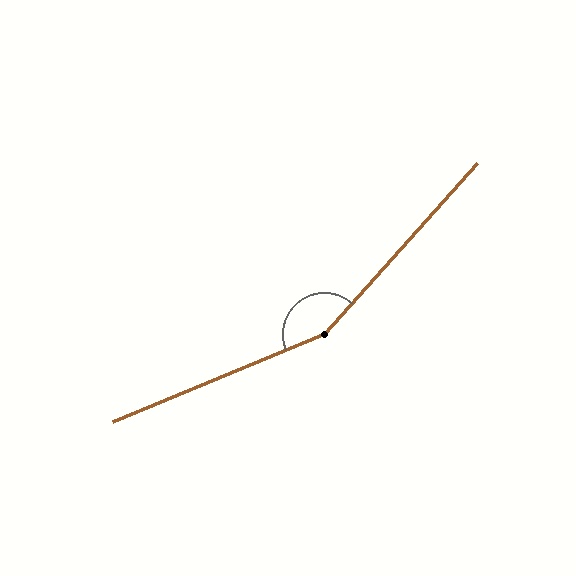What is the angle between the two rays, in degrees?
Approximately 154 degrees.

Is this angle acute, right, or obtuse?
It is obtuse.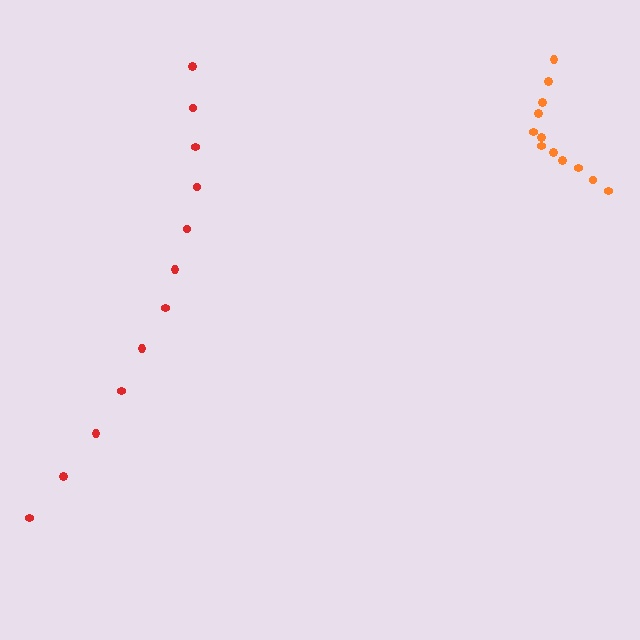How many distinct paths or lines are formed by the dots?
There are 2 distinct paths.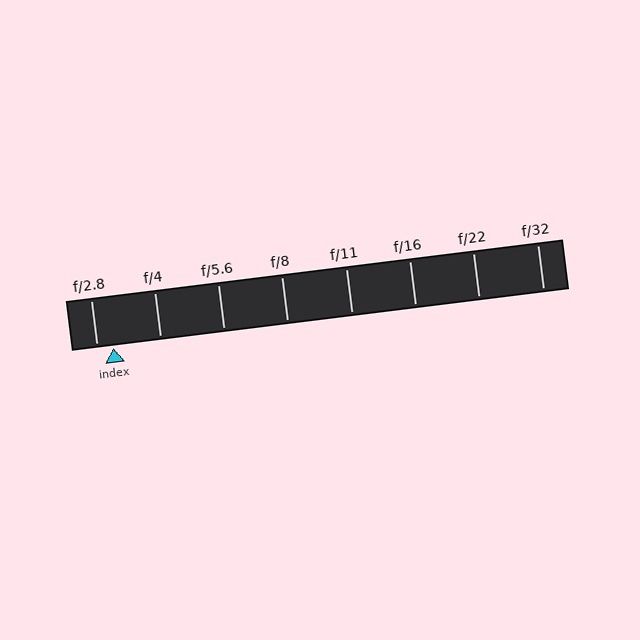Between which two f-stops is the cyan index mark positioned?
The index mark is between f/2.8 and f/4.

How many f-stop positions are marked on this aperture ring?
There are 8 f-stop positions marked.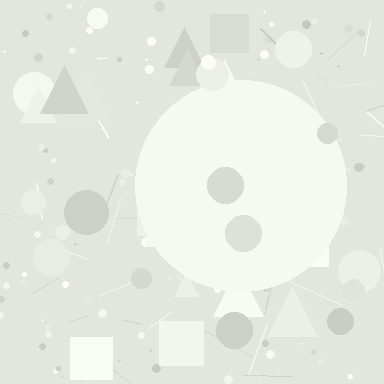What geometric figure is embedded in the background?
A circle is embedded in the background.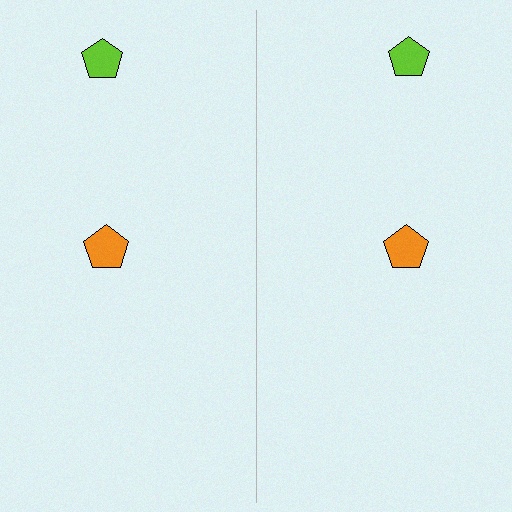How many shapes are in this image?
There are 4 shapes in this image.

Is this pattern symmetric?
Yes, this pattern has bilateral (reflection) symmetry.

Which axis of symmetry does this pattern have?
The pattern has a vertical axis of symmetry running through the center of the image.